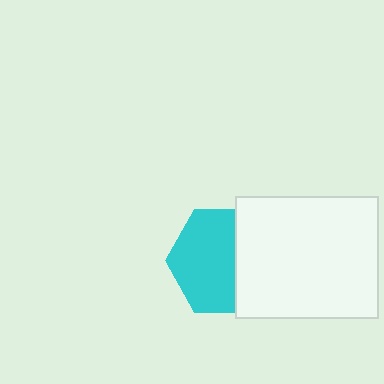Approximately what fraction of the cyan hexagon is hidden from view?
Roughly 38% of the cyan hexagon is hidden behind the white rectangle.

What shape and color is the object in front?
The object in front is a white rectangle.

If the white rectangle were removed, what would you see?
You would see the complete cyan hexagon.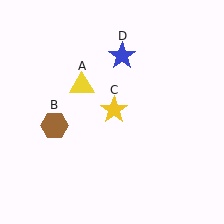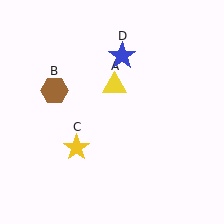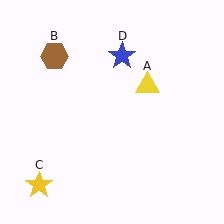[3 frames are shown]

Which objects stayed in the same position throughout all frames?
Blue star (object D) remained stationary.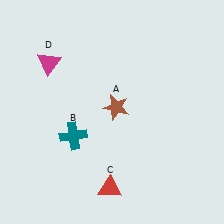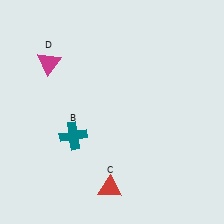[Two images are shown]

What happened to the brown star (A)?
The brown star (A) was removed in Image 2. It was in the top-right area of Image 1.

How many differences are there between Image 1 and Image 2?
There is 1 difference between the two images.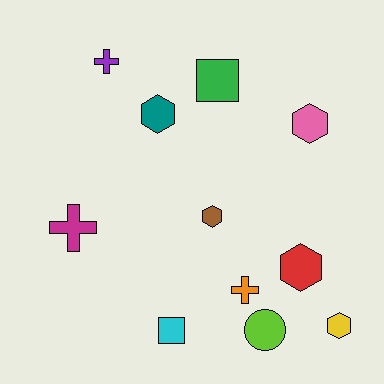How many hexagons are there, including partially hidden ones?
There are 5 hexagons.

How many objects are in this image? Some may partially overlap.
There are 11 objects.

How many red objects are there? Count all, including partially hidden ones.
There is 1 red object.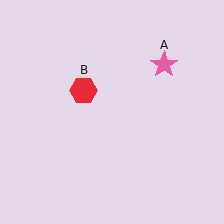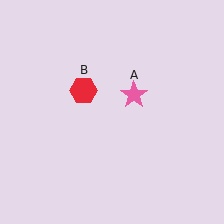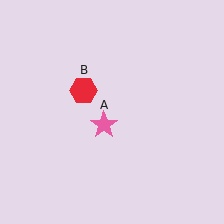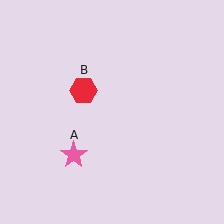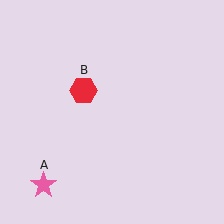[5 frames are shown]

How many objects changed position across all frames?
1 object changed position: pink star (object A).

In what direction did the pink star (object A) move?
The pink star (object A) moved down and to the left.